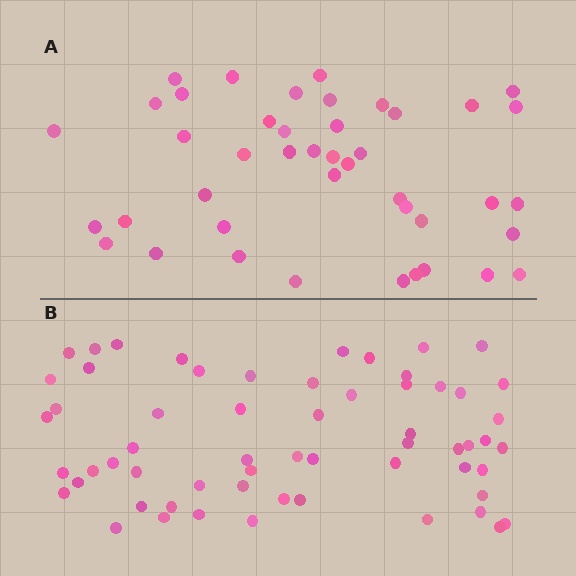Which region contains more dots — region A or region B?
Region B (the bottom region) has more dots.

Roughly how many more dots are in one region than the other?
Region B has approximately 15 more dots than region A.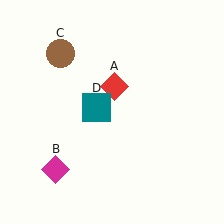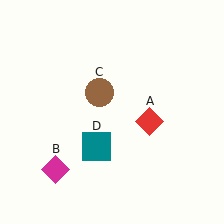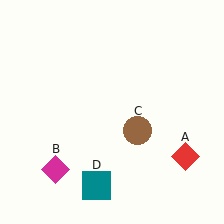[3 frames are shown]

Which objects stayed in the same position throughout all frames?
Magenta diamond (object B) remained stationary.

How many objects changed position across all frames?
3 objects changed position: red diamond (object A), brown circle (object C), teal square (object D).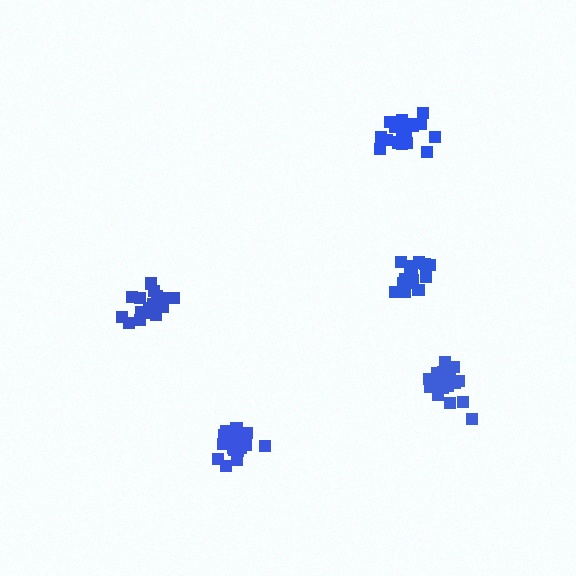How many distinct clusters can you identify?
There are 5 distinct clusters.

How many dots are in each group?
Group 1: 16 dots, Group 2: 21 dots, Group 3: 18 dots, Group 4: 21 dots, Group 5: 19 dots (95 total).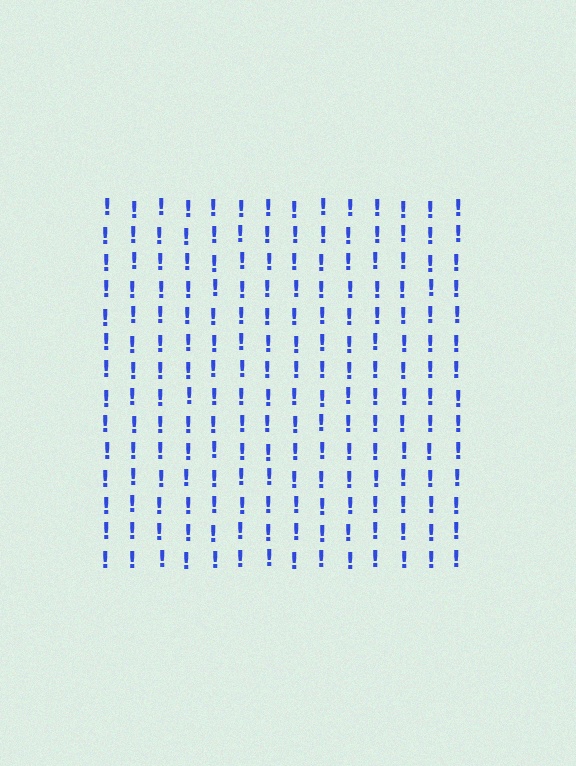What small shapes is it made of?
It is made of small exclamation marks.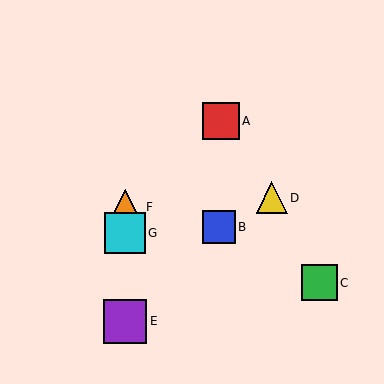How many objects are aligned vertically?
3 objects (E, F, G) are aligned vertically.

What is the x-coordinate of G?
Object G is at x≈125.